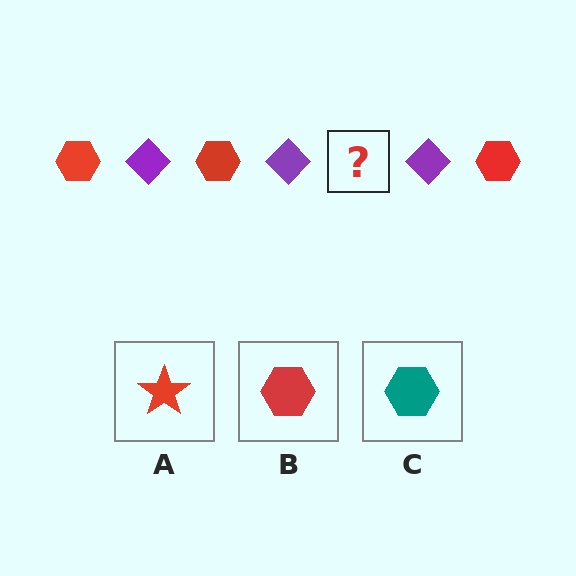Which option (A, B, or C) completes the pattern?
B.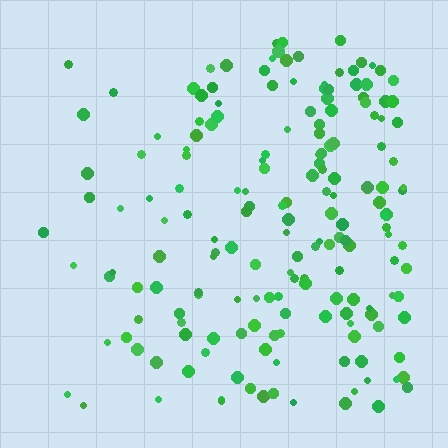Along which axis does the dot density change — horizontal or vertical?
Horizontal.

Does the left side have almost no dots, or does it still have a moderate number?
Still a moderate number, just noticeably fewer than the right.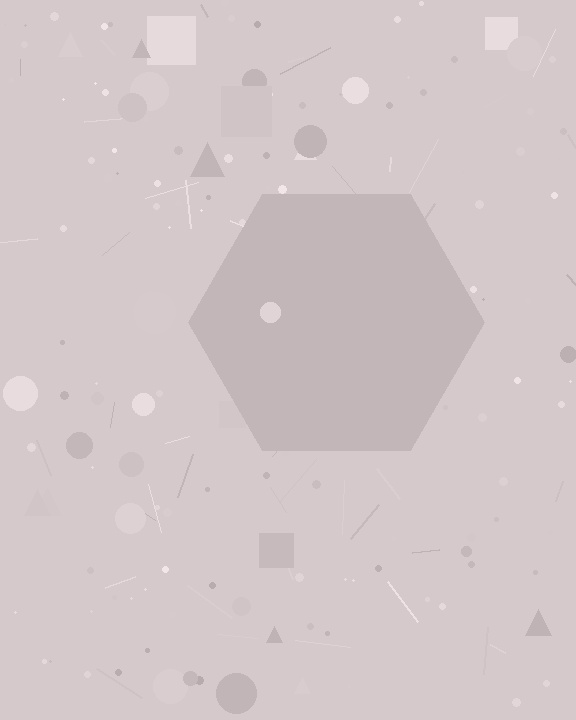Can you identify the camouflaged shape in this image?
The camouflaged shape is a hexagon.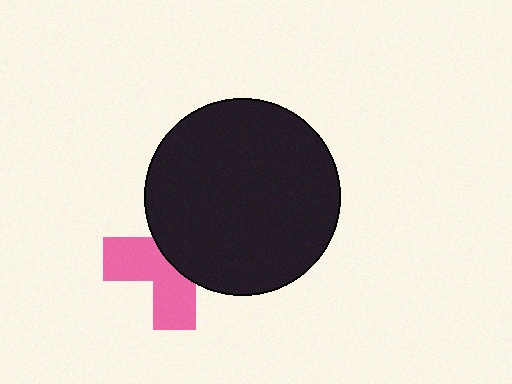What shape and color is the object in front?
The object in front is a black circle.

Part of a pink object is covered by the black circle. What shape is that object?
It is a cross.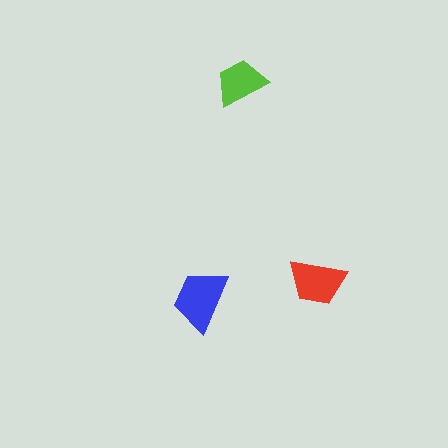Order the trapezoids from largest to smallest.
the blue one, the red one, the lime one.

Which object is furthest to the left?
The blue trapezoid is leftmost.